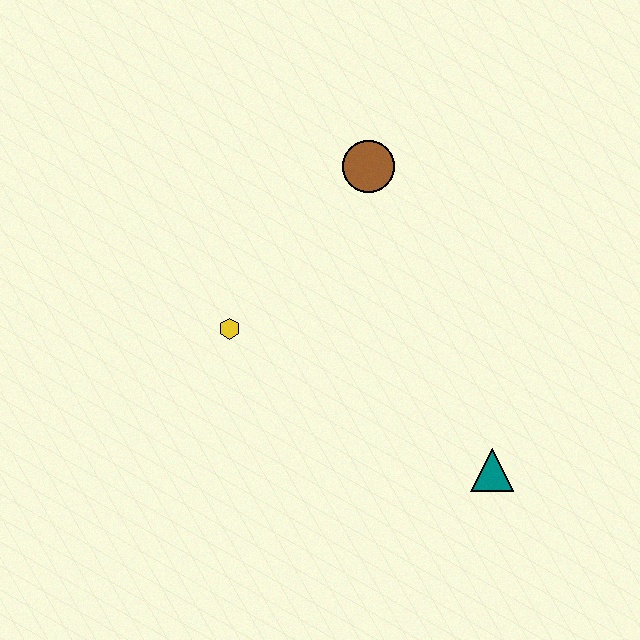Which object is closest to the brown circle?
The yellow hexagon is closest to the brown circle.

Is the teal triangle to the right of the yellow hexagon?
Yes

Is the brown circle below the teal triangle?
No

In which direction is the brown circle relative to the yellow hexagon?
The brown circle is above the yellow hexagon.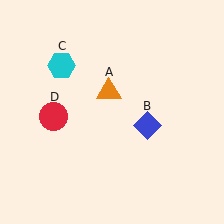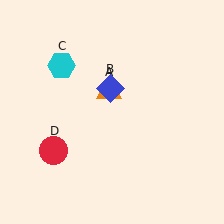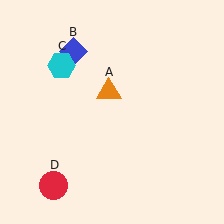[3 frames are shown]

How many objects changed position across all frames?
2 objects changed position: blue diamond (object B), red circle (object D).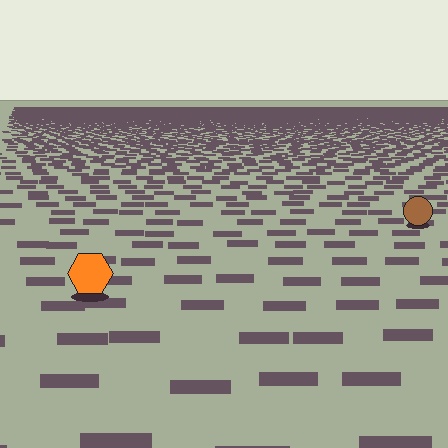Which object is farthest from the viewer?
The brown circle is farthest from the viewer. It appears smaller and the ground texture around it is denser.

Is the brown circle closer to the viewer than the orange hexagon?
No. The orange hexagon is closer — you can tell from the texture gradient: the ground texture is coarser near it.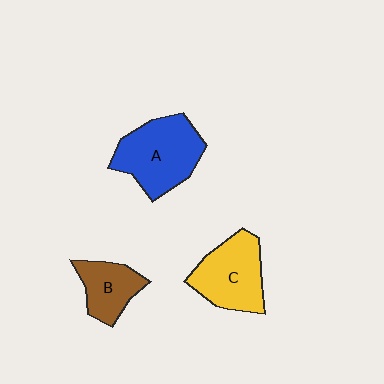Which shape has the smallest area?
Shape B (brown).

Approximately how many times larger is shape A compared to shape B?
Approximately 1.7 times.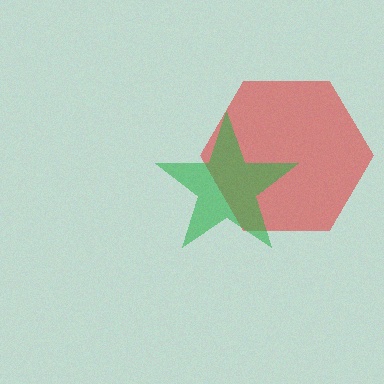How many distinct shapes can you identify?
There are 2 distinct shapes: a red hexagon, a green star.